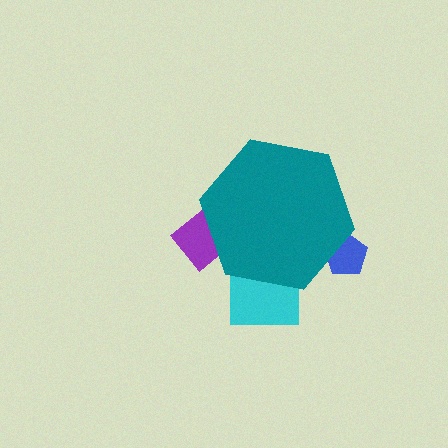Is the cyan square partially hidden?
Yes, the cyan square is partially hidden behind the teal hexagon.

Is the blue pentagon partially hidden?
Yes, the blue pentagon is partially hidden behind the teal hexagon.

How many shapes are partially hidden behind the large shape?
3 shapes are partially hidden.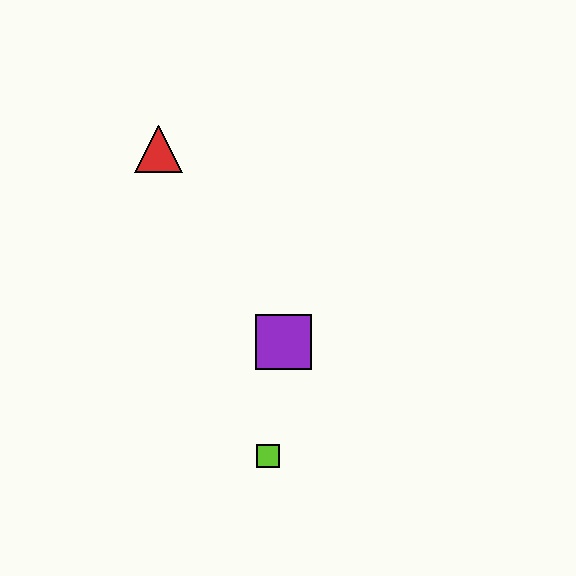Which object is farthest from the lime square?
The red triangle is farthest from the lime square.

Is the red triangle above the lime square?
Yes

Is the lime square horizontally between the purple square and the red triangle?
Yes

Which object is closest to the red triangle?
The purple square is closest to the red triangle.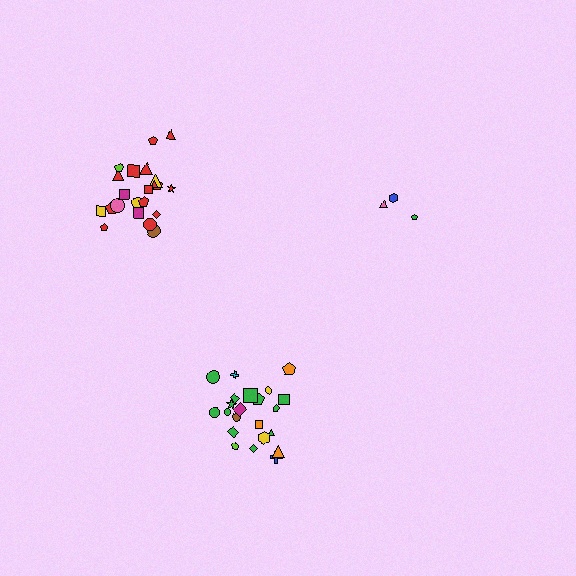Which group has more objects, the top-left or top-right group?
The top-left group.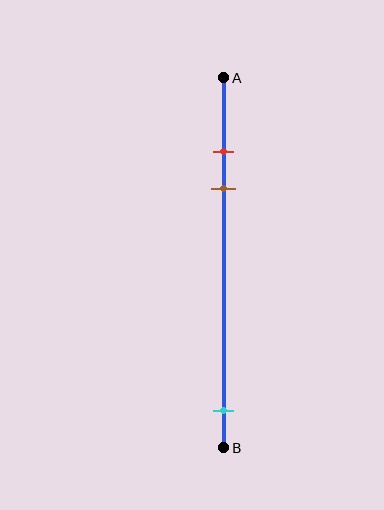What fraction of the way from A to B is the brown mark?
The brown mark is approximately 30% (0.3) of the way from A to B.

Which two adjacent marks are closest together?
The red and brown marks are the closest adjacent pair.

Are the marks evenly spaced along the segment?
No, the marks are not evenly spaced.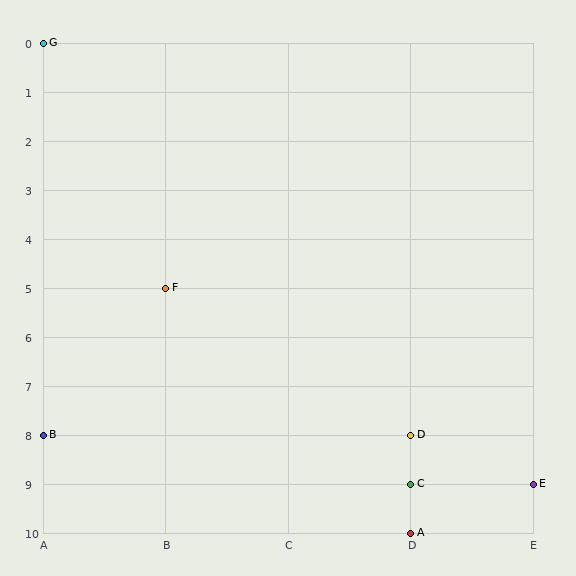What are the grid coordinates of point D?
Point D is at grid coordinates (D, 8).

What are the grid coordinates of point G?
Point G is at grid coordinates (A, 0).